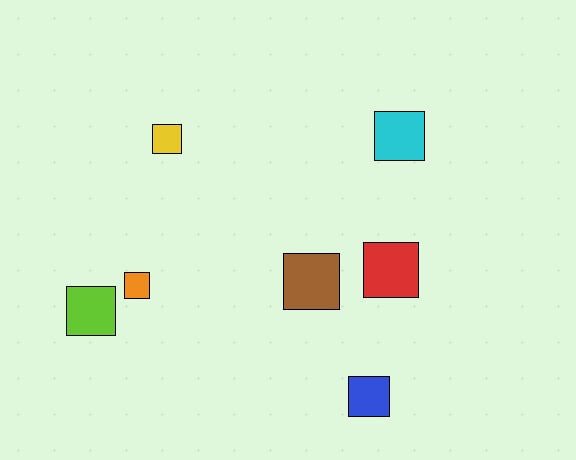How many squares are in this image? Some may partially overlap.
There are 7 squares.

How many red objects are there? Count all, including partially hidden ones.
There is 1 red object.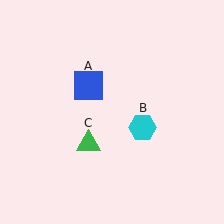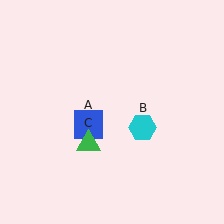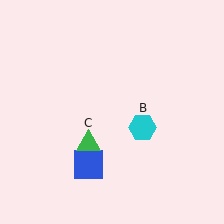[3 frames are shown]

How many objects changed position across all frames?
1 object changed position: blue square (object A).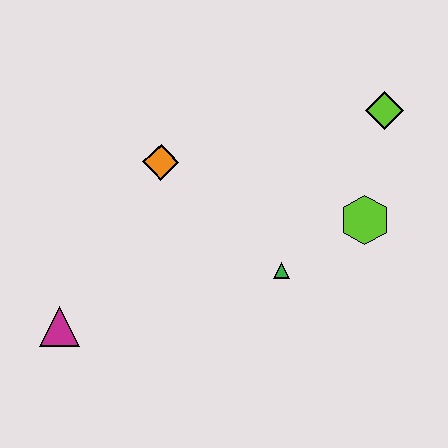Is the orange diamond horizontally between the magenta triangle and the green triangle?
Yes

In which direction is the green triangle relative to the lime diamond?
The green triangle is below the lime diamond.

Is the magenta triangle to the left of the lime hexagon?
Yes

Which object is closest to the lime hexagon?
The green triangle is closest to the lime hexagon.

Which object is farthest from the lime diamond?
The magenta triangle is farthest from the lime diamond.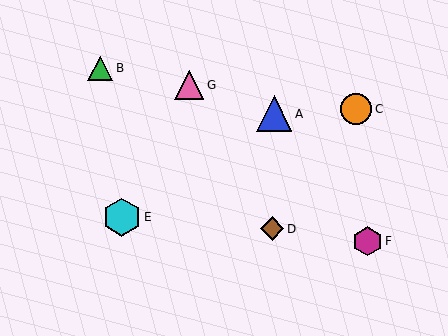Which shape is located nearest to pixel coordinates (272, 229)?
The brown diamond (labeled D) at (272, 229) is nearest to that location.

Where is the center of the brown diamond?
The center of the brown diamond is at (272, 229).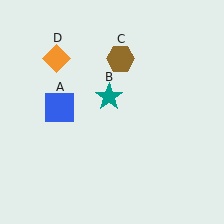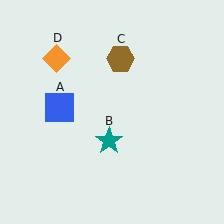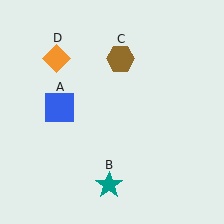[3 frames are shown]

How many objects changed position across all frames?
1 object changed position: teal star (object B).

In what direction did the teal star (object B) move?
The teal star (object B) moved down.